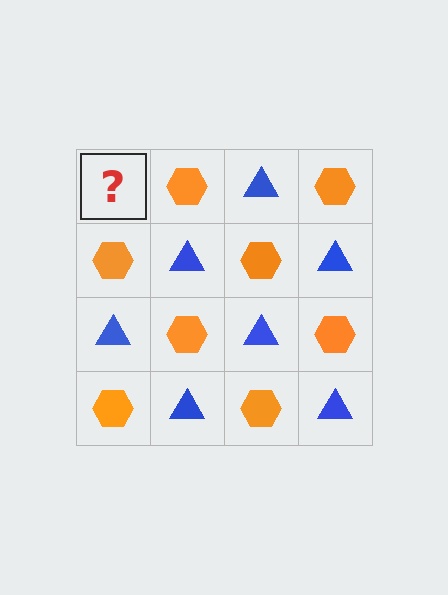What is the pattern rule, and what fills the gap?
The rule is that it alternates blue triangle and orange hexagon in a checkerboard pattern. The gap should be filled with a blue triangle.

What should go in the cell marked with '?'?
The missing cell should contain a blue triangle.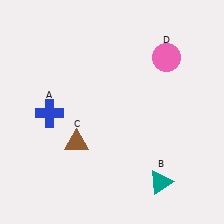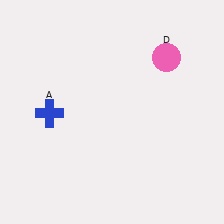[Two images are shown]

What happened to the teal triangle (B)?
The teal triangle (B) was removed in Image 2. It was in the bottom-right area of Image 1.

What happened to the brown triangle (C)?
The brown triangle (C) was removed in Image 2. It was in the bottom-left area of Image 1.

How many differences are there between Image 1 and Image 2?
There are 2 differences between the two images.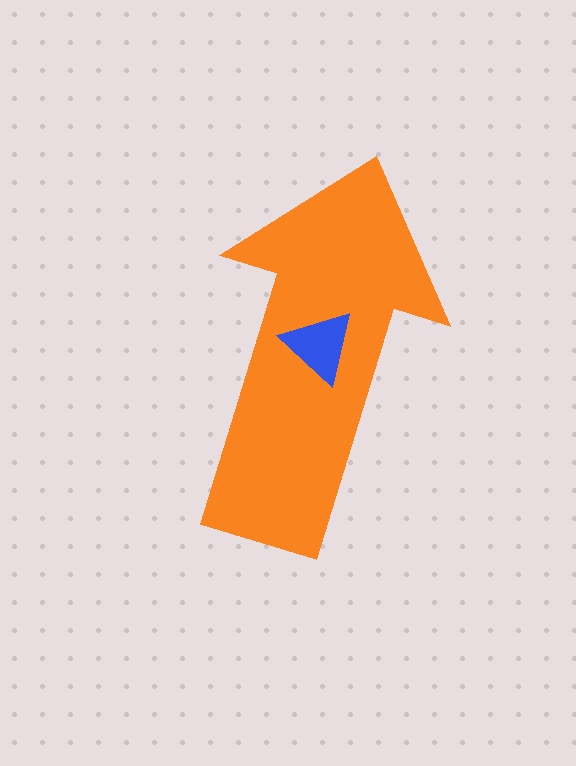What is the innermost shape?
The blue triangle.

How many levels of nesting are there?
2.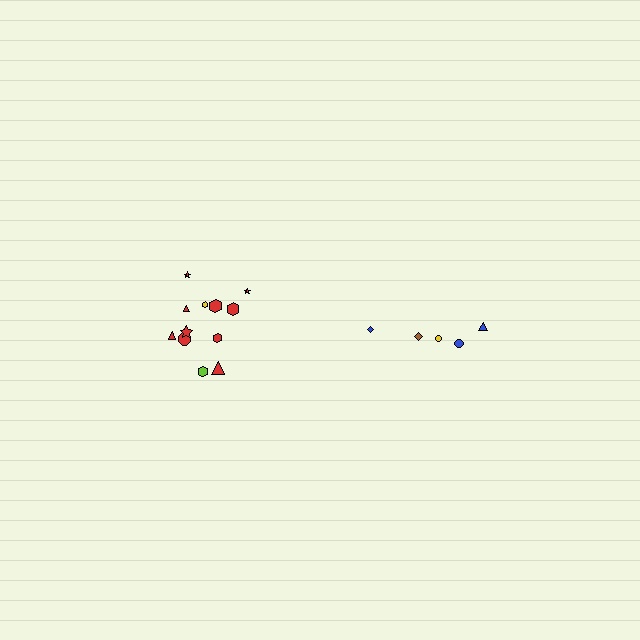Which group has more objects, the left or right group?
The left group.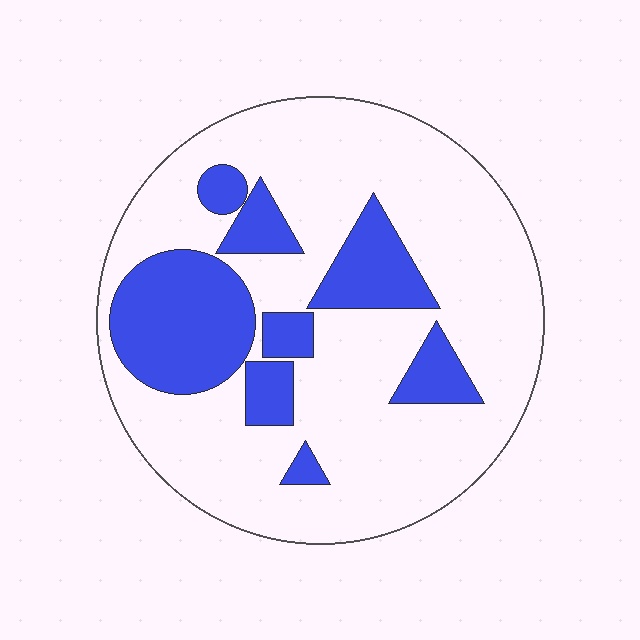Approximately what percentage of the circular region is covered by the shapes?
Approximately 25%.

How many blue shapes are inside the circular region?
8.